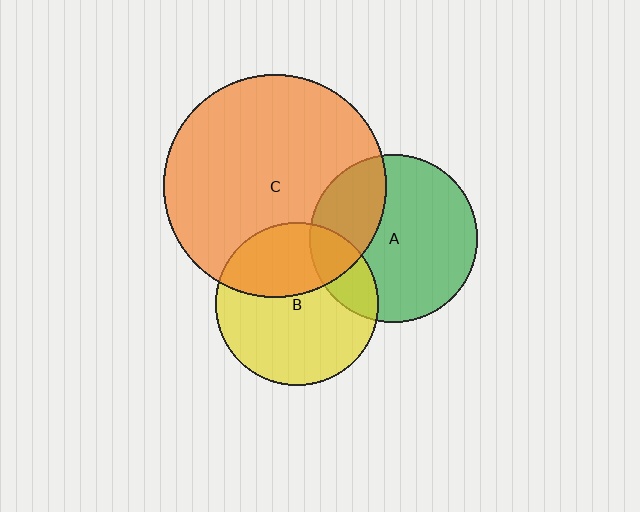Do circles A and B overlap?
Yes.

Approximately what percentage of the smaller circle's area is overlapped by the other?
Approximately 20%.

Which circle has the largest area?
Circle C (orange).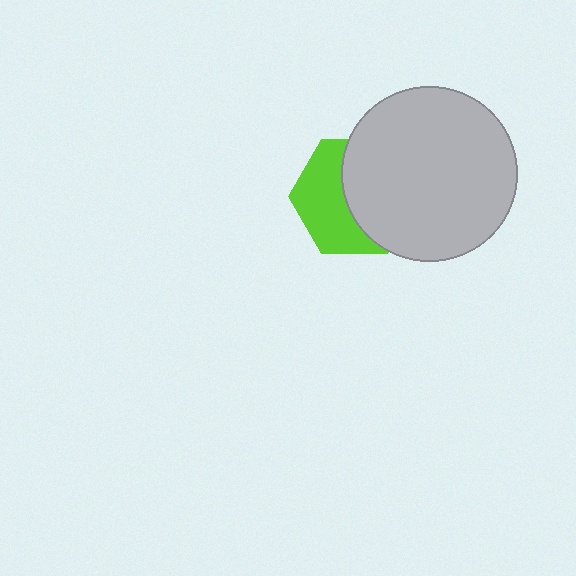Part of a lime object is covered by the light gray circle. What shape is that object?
It is a hexagon.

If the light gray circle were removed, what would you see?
You would see the complete lime hexagon.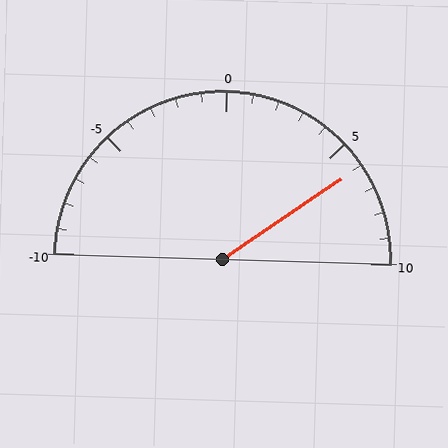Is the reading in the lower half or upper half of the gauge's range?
The reading is in the upper half of the range (-10 to 10).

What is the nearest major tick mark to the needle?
The nearest major tick mark is 5.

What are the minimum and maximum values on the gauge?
The gauge ranges from -10 to 10.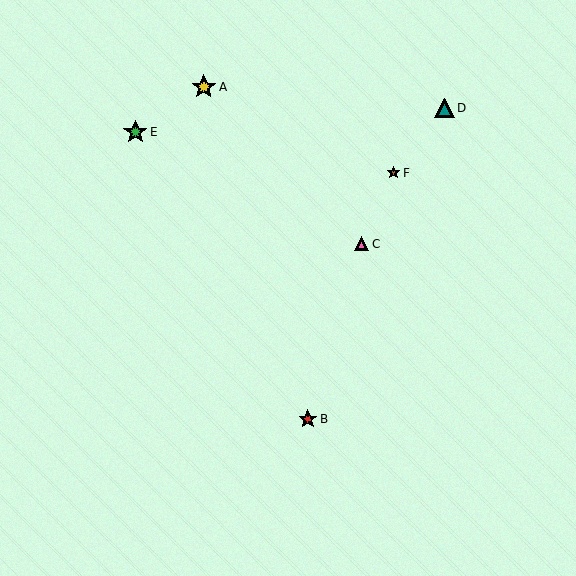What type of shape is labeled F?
Shape F is a brown star.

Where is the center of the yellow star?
The center of the yellow star is at (204, 87).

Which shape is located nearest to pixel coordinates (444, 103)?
The teal triangle (labeled D) at (444, 108) is nearest to that location.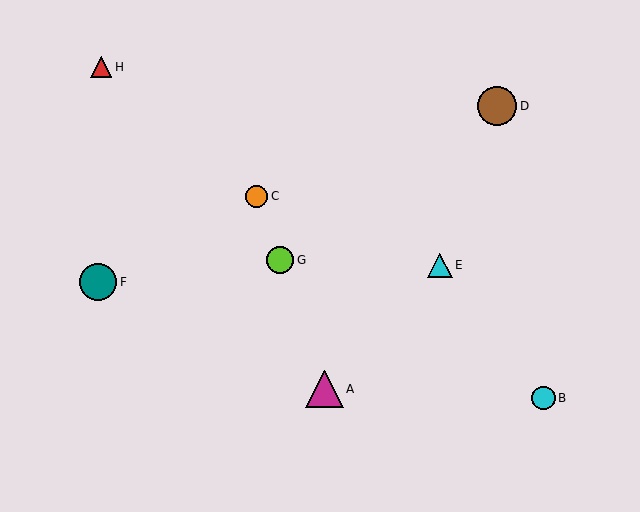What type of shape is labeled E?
Shape E is a cyan triangle.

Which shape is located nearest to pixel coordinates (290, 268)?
The lime circle (labeled G) at (280, 260) is nearest to that location.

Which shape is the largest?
The brown circle (labeled D) is the largest.